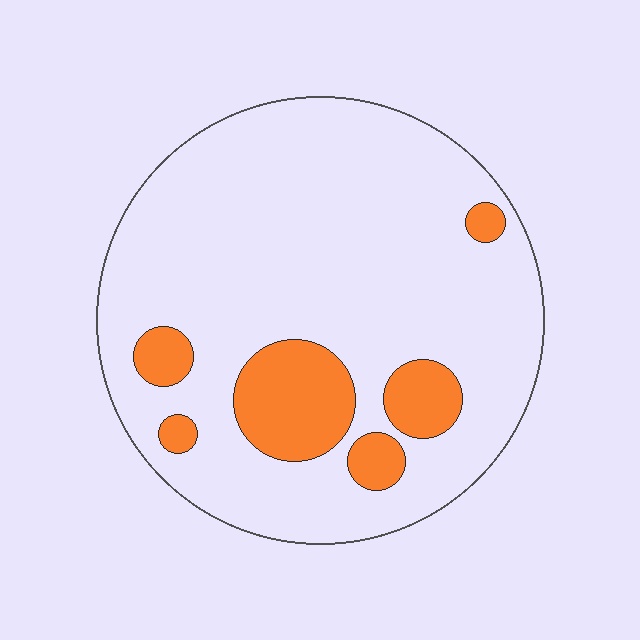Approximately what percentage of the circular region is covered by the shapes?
Approximately 15%.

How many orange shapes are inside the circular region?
6.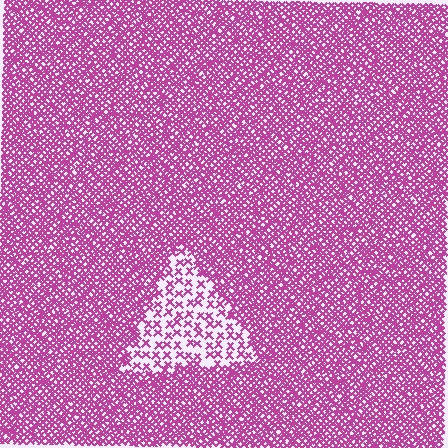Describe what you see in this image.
The image contains small magenta elements arranged at two different densities. A triangle-shaped region is visible where the elements are less densely packed than the surrounding area.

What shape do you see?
I see a triangle.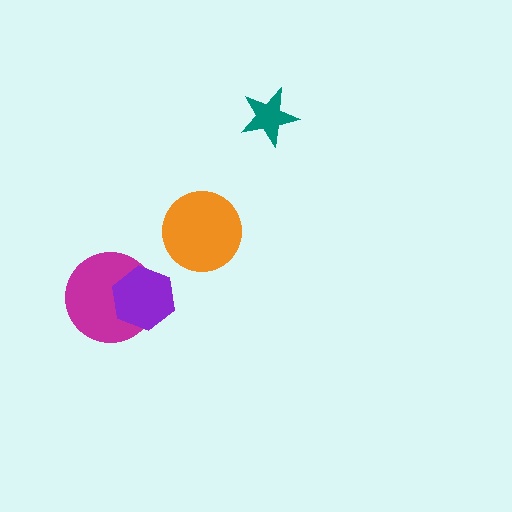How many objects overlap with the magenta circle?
1 object overlaps with the magenta circle.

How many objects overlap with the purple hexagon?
1 object overlaps with the purple hexagon.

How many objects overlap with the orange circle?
0 objects overlap with the orange circle.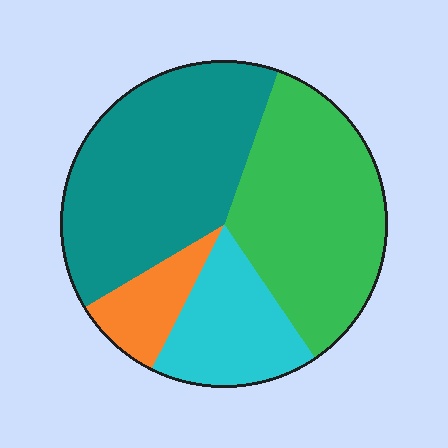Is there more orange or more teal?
Teal.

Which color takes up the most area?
Teal, at roughly 40%.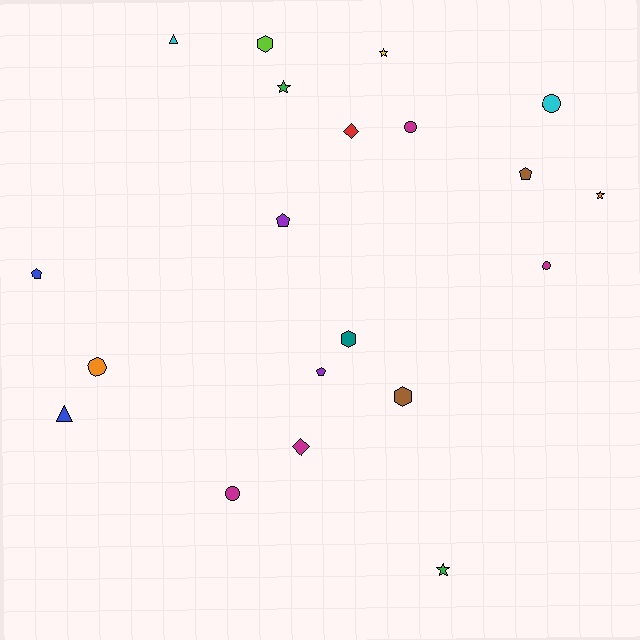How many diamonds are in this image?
There are 2 diamonds.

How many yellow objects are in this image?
There is 1 yellow object.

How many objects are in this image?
There are 20 objects.